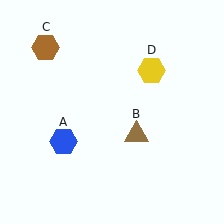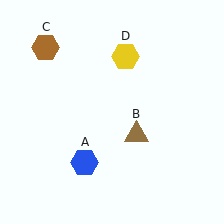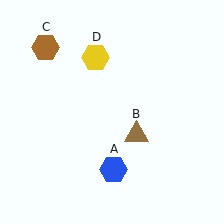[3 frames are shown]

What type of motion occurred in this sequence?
The blue hexagon (object A), yellow hexagon (object D) rotated counterclockwise around the center of the scene.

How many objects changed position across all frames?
2 objects changed position: blue hexagon (object A), yellow hexagon (object D).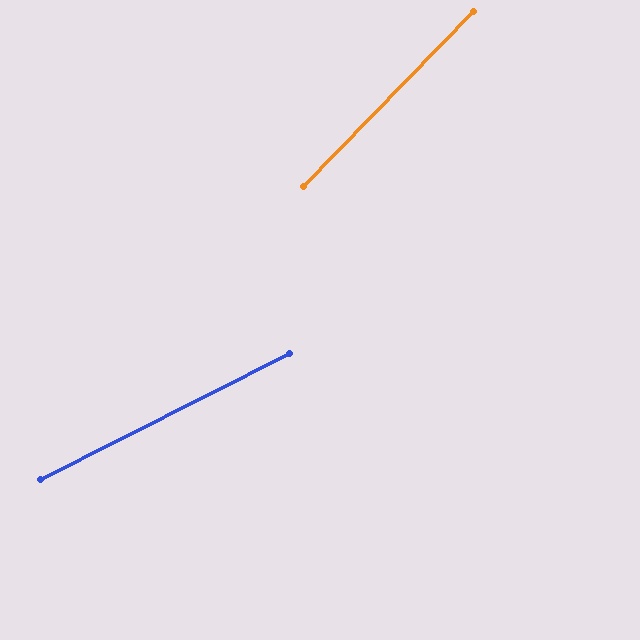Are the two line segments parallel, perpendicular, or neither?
Neither parallel nor perpendicular — they differ by about 19°.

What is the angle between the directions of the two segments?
Approximately 19 degrees.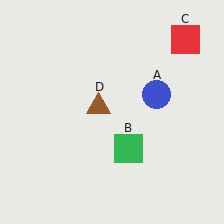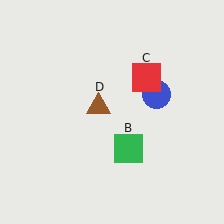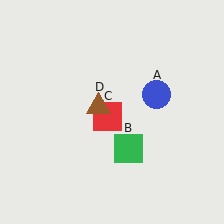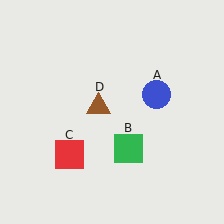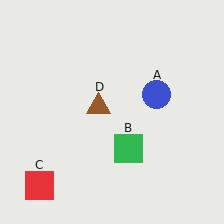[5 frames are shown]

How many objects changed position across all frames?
1 object changed position: red square (object C).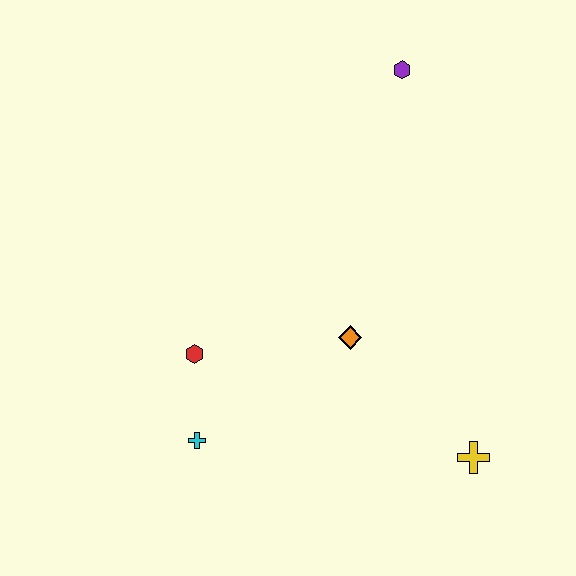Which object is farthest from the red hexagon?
The purple hexagon is farthest from the red hexagon.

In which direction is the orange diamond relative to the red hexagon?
The orange diamond is to the right of the red hexagon.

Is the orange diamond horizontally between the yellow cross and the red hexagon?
Yes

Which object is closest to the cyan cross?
The red hexagon is closest to the cyan cross.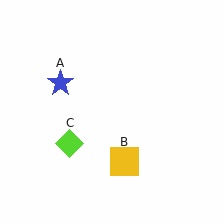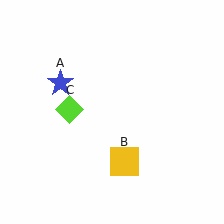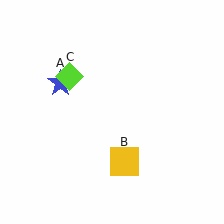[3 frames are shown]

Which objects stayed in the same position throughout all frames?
Blue star (object A) and yellow square (object B) remained stationary.